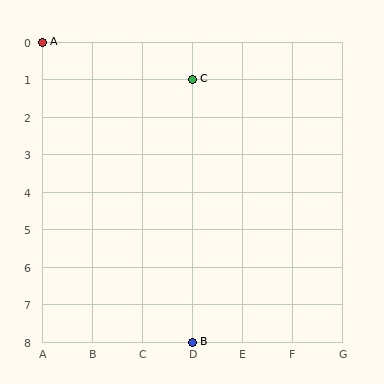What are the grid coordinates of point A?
Point A is at grid coordinates (A, 0).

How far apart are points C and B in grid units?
Points C and B are 7 rows apart.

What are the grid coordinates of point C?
Point C is at grid coordinates (D, 1).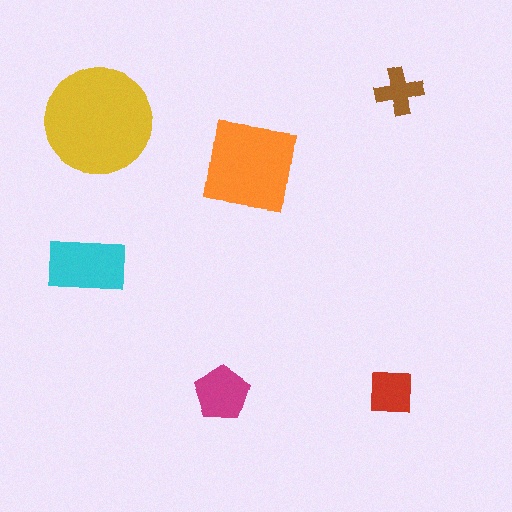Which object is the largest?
The yellow circle.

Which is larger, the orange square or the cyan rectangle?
The orange square.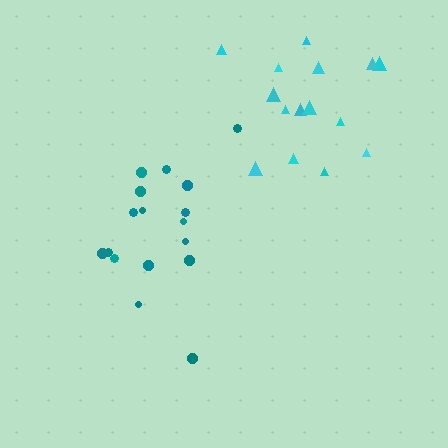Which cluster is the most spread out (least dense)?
Cyan.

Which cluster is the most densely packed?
Teal.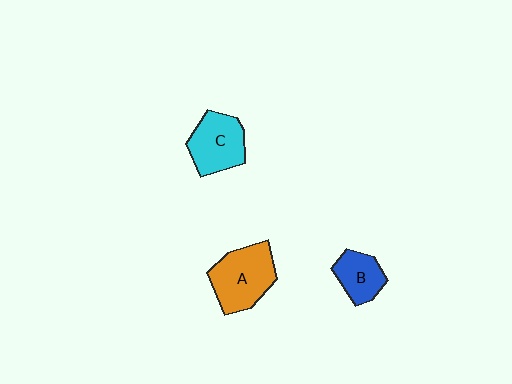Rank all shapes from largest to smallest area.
From largest to smallest: A (orange), C (cyan), B (blue).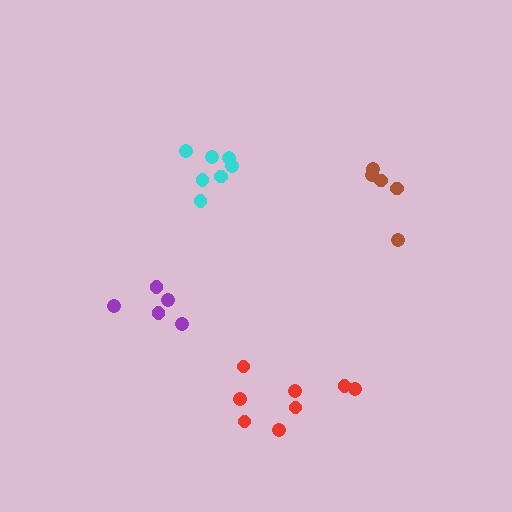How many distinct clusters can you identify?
There are 4 distinct clusters.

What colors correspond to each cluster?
The clusters are colored: brown, red, cyan, purple.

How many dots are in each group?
Group 1: 5 dots, Group 2: 8 dots, Group 3: 7 dots, Group 4: 5 dots (25 total).